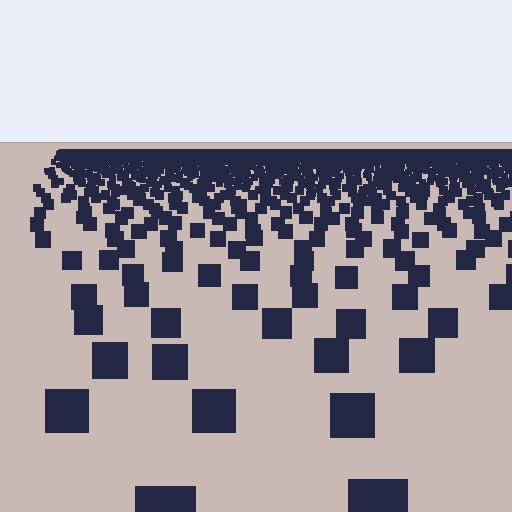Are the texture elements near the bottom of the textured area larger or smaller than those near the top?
Larger. Near the bottom, elements are closer to the viewer and appear at a bigger on-screen size.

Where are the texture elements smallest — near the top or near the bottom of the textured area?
Near the top.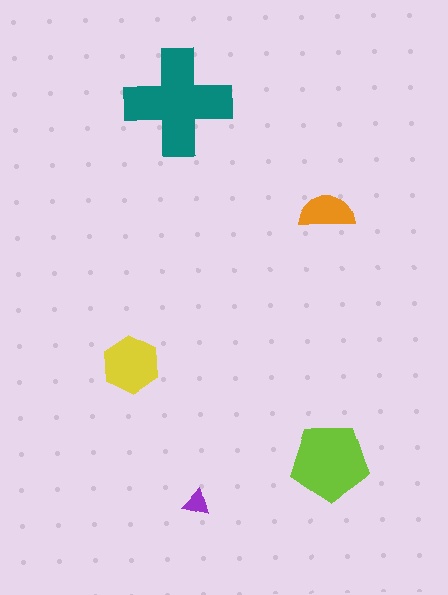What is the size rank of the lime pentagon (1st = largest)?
2nd.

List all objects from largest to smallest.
The teal cross, the lime pentagon, the yellow hexagon, the orange semicircle, the purple triangle.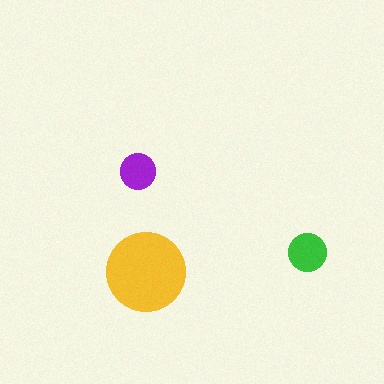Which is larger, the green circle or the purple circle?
The green one.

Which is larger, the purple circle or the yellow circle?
The yellow one.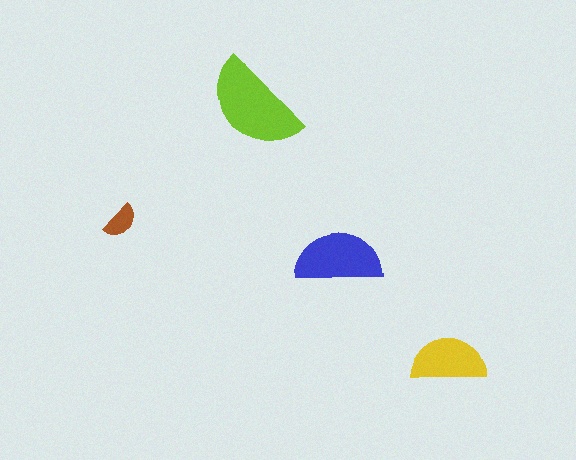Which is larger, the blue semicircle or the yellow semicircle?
The blue one.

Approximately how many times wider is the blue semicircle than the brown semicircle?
About 2.5 times wider.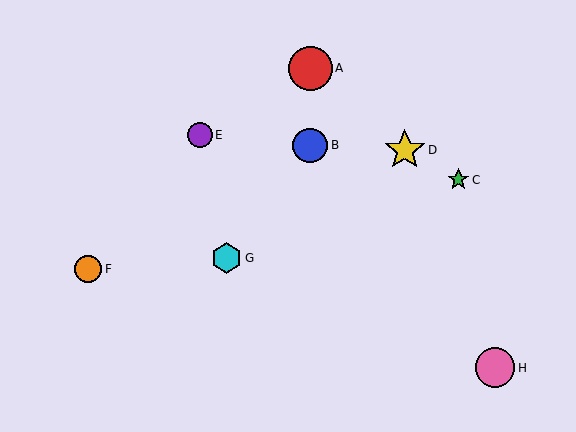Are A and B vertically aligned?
Yes, both are at x≈310.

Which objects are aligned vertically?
Objects A, B are aligned vertically.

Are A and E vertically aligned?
No, A is at x≈310 and E is at x≈200.